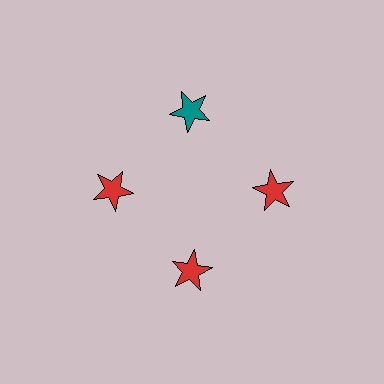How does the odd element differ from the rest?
It has a different color: teal instead of red.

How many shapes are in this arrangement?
There are 4 shapes arranged in a ring pattern.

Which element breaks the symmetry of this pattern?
The teal star at roughly the 12 o'clock position breaks the symmetry. All other shapes are red stars.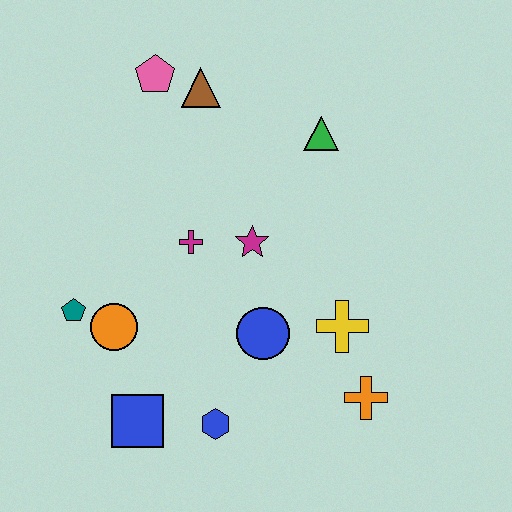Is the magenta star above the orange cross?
Yes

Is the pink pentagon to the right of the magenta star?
No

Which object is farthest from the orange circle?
The green triangle is farthest from the orange circle.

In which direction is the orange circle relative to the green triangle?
The orange circle is to the left of the green triangle.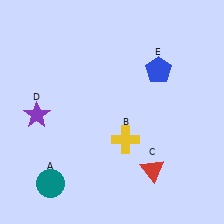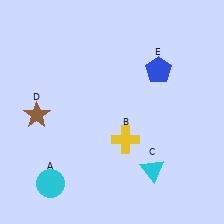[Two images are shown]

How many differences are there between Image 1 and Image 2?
There are 3 differences between the two images.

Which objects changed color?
A changed from teal to cyan. C changed from red to cyan. D changed from purple to brown.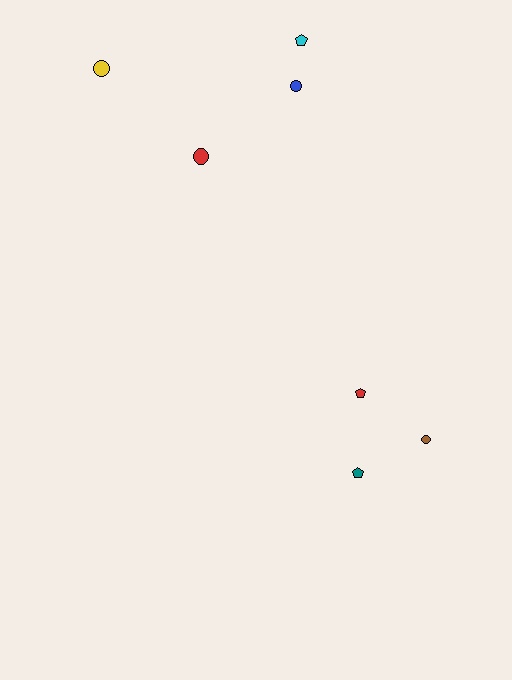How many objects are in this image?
There are 7 objects.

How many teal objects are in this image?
There is 1 teal object.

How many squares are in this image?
There are no squares.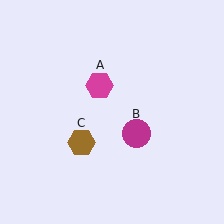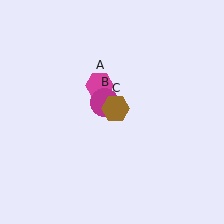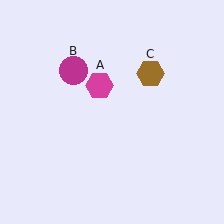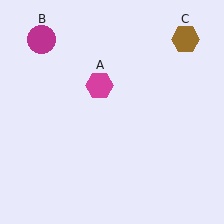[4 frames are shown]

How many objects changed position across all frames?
2 objects changed position: magenta circle (object B), brown hexagon (object C).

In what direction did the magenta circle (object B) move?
The magenta circle (object B) moved up and to the left.